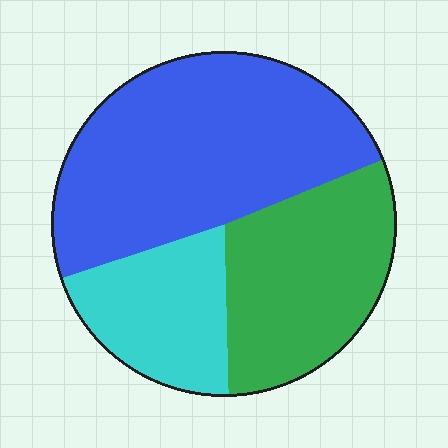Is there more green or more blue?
Blue.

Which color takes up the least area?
Cyan, at roughly 20%.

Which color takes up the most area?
Blue, at roughly 50%.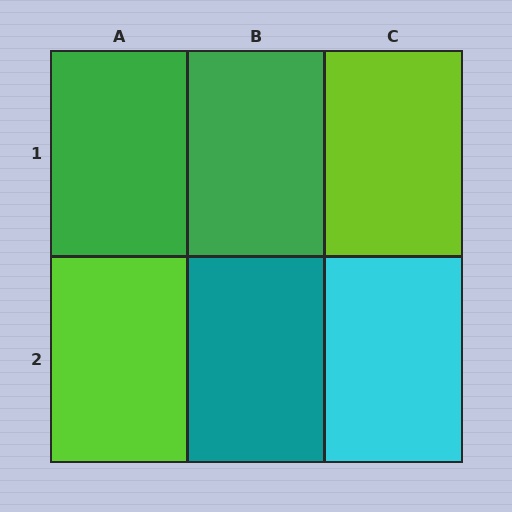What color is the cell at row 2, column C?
Cyan.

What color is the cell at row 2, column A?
Lime.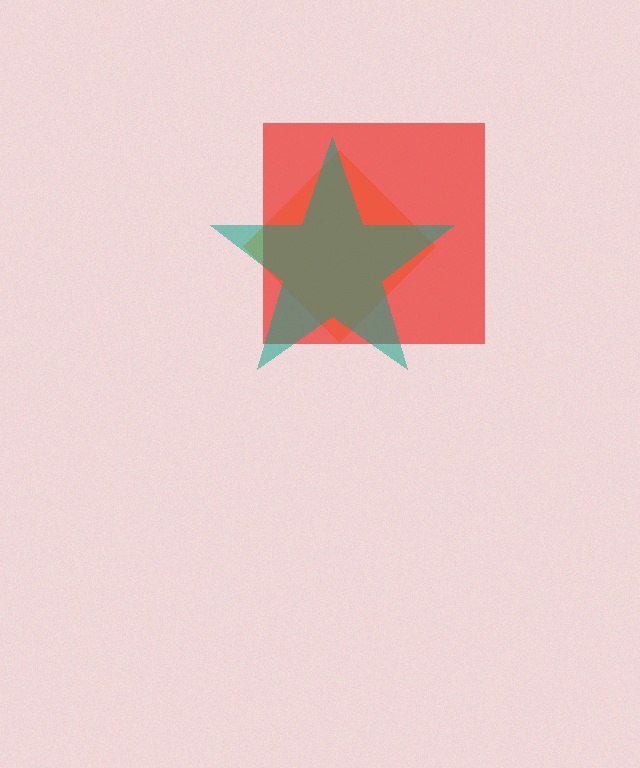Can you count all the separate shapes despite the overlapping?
Yes, there are 3 separate shapes.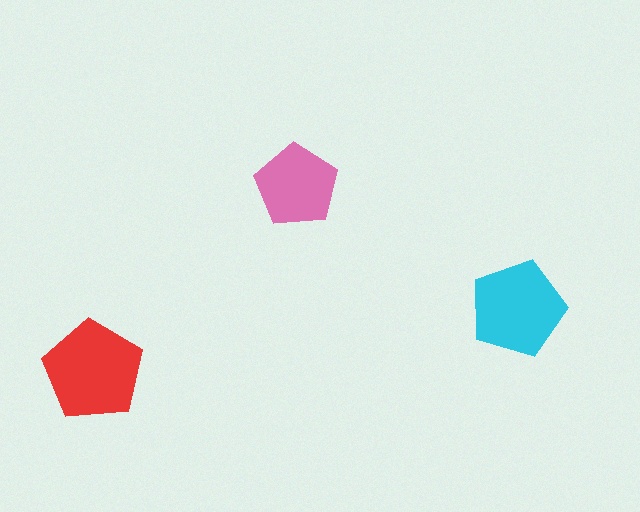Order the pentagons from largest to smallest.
the red one, the cyan one, the pink one.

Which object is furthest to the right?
The cyan pentagon is rightmost.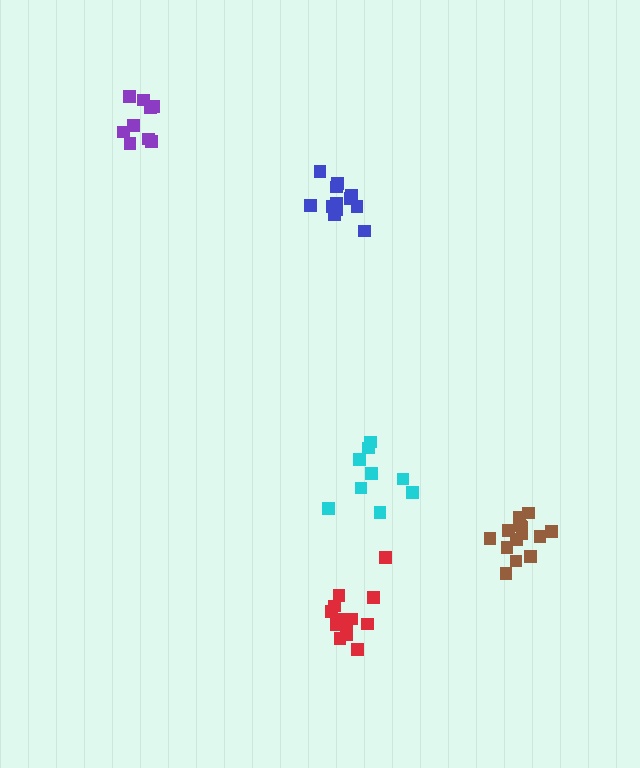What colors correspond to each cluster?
The clusters are colored: brown, purple, cyan, red, blue.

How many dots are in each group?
Group 1: 14 dots, Group 2: 9 dots, Group 3: 9 dots, Group 4: 14 dots, Group 5: 14 dots (60 total).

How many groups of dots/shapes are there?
There are 5 groups.